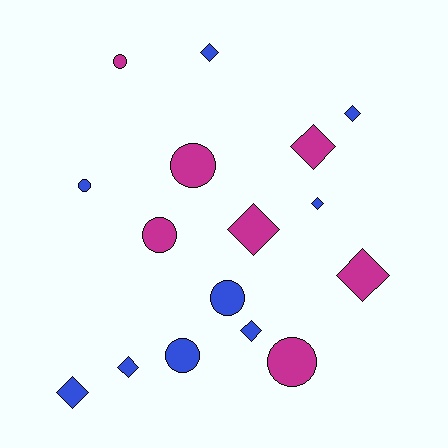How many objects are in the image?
There are 16 objects.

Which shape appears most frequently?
Diamond, with 9 objects.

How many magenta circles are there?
There are 4 magenta circles.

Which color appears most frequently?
Blue, with 9 objects.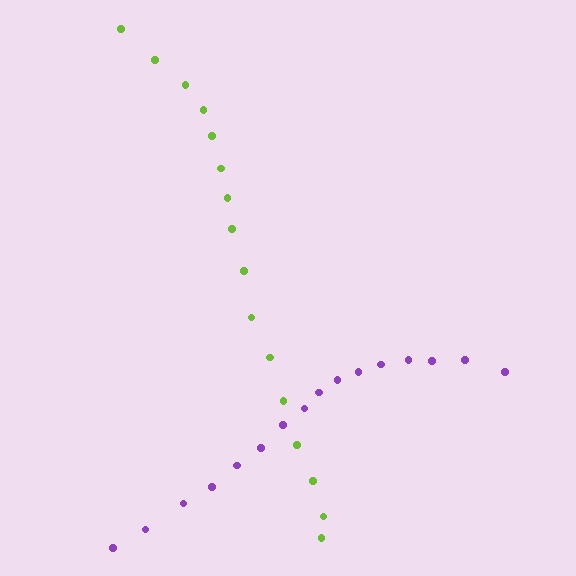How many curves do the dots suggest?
There are 2 distinct paths.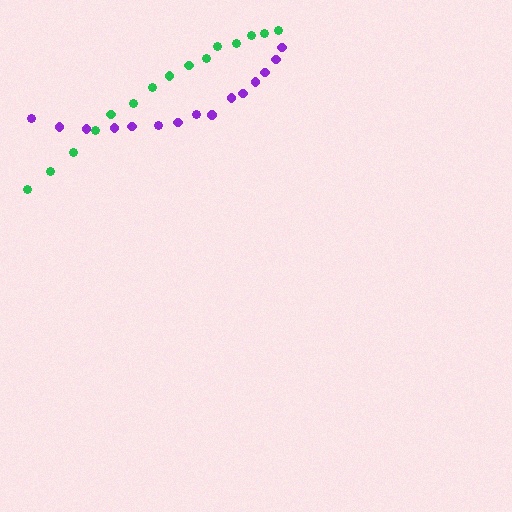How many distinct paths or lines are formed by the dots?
There are 2 distinct paths.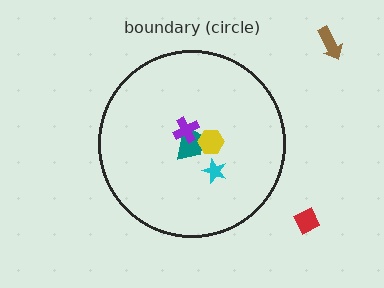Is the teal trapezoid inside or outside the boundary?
Inside.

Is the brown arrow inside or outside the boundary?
Outside.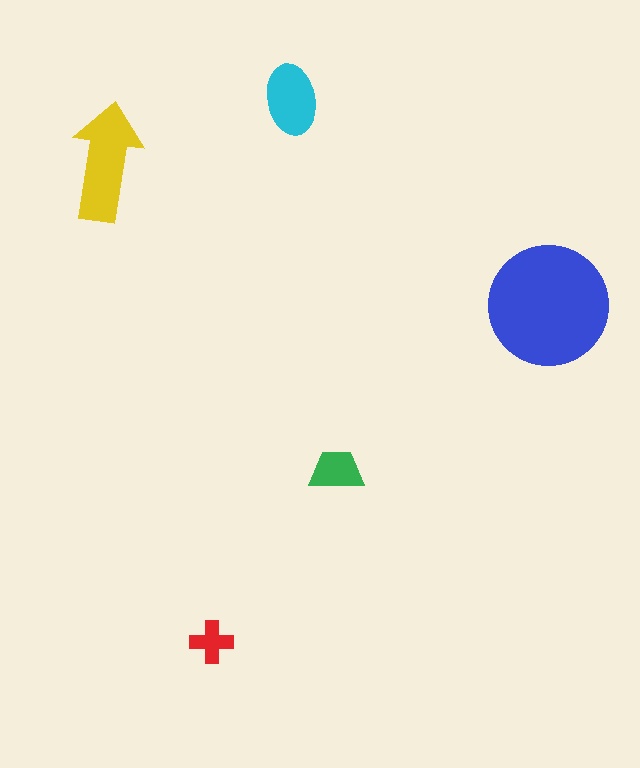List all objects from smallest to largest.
The red cross, the green trapezoid, the cyan ellipse, the yellow arrow, the blue circle.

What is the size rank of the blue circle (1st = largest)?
1st.